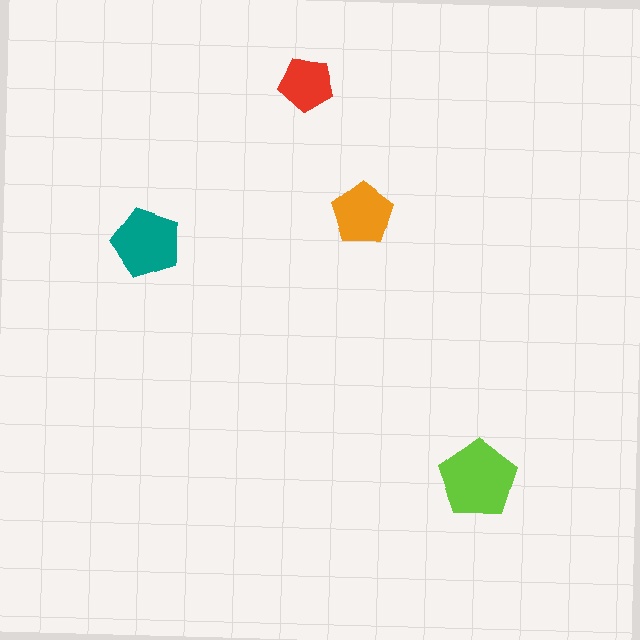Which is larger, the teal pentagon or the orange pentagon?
The teal one.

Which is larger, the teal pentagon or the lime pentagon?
The lime one.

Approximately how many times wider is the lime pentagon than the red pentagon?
About 1.5 times wider.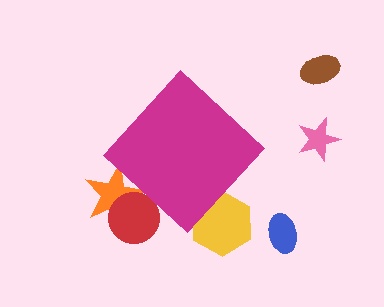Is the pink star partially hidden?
No, the pink star is fully visible.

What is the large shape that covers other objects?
A magenta diamond.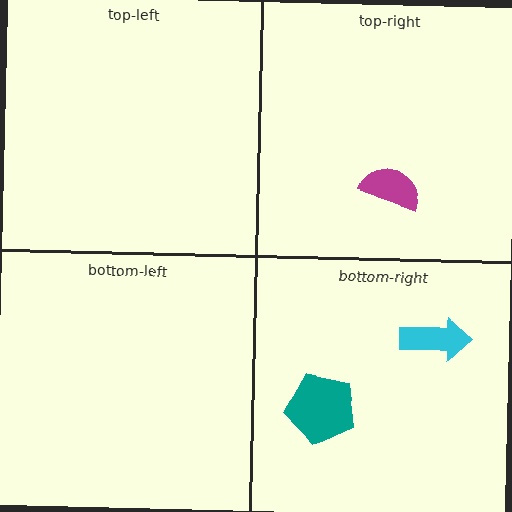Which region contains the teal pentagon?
The bottom-right region.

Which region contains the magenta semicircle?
The top-right region.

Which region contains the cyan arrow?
The bottom-right region.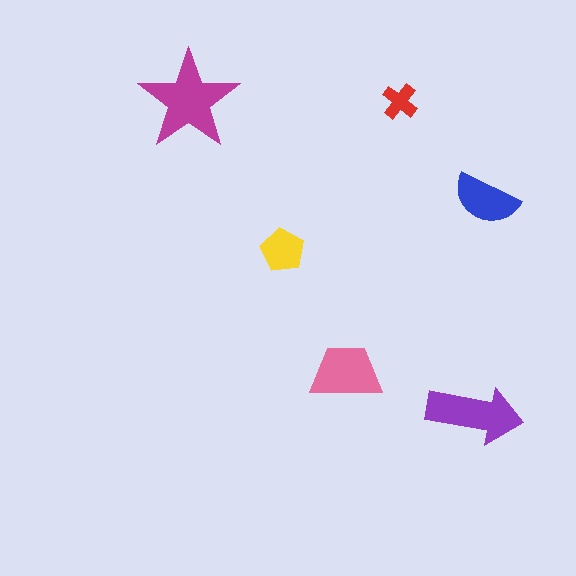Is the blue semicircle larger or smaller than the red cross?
Larger.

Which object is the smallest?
The red cross.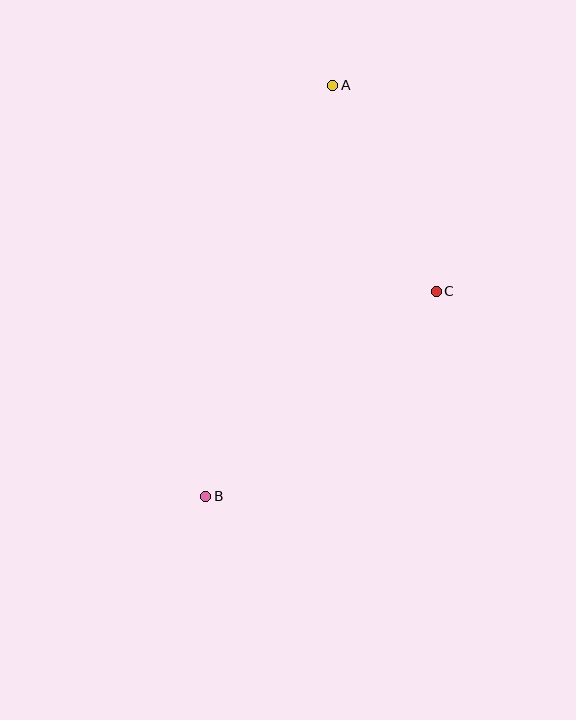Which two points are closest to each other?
Points A and C are closest to each other.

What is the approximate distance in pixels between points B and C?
The distance between B and C is approximately 308 pixels.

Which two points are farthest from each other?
Points A and B are farthest from each other.